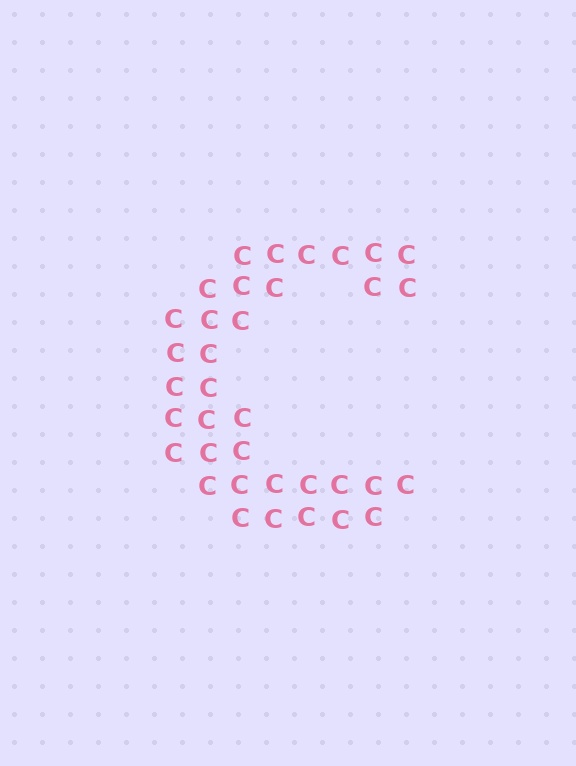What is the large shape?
The large shape is the letter C.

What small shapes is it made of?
It is made of small letter C's.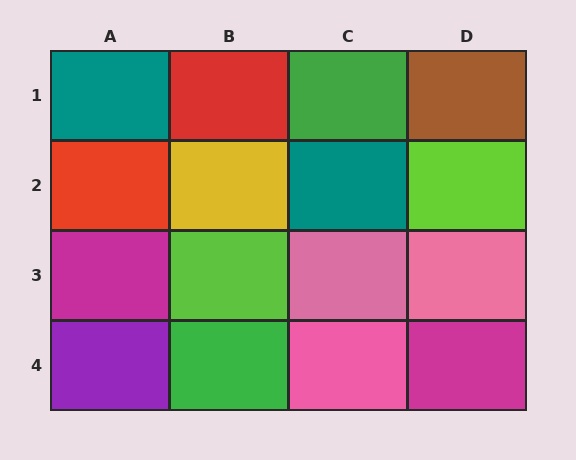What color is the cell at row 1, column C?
Green.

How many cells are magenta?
2 cells are magenta.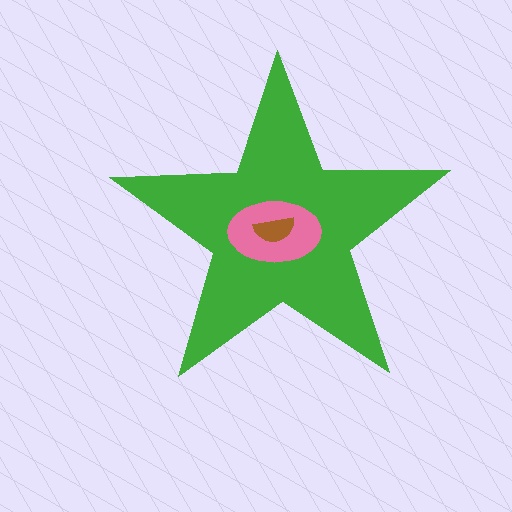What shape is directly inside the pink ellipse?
The brown semicircle.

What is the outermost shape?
The green star.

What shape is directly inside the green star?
The pink ellipse.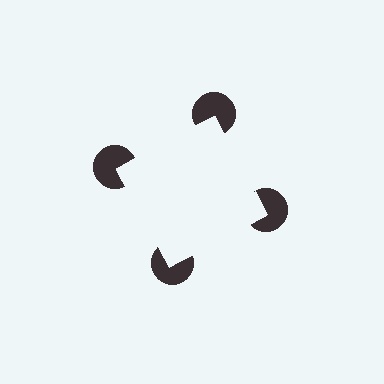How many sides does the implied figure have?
4 sides.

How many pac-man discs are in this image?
There are 4 — one at each vertex of the illusory square.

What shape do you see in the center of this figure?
An illusory square — its edges are inferred from the aligned wedge cuts in the pac-man discs, not physically drawn.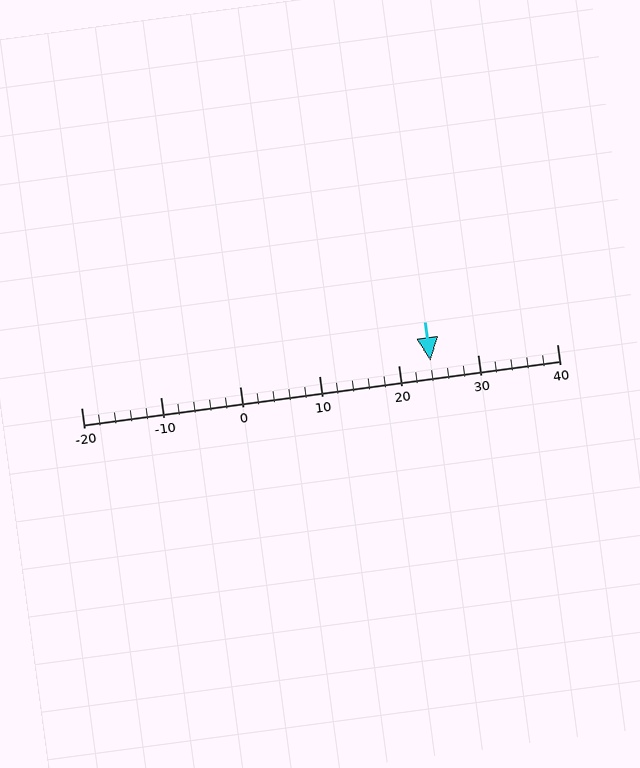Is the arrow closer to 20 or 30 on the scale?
The arrow is closer to 20.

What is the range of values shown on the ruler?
The ruler shows values from -20 to 40.